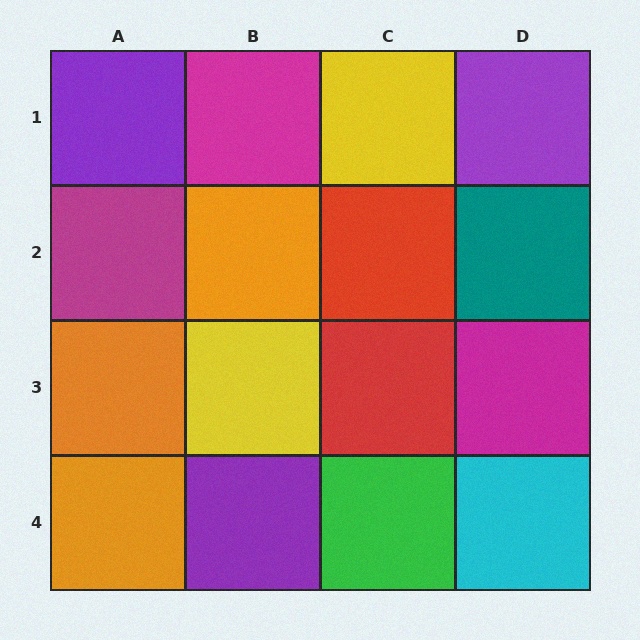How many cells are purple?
3 cells are purple.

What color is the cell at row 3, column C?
Red.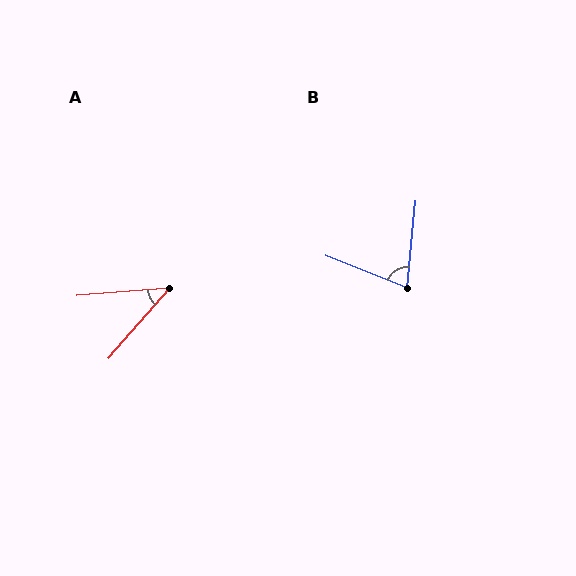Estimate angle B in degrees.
Approximately 74 degrees.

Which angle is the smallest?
A, at approximately 44 degrees.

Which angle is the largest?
B, at approximately 74 degrees.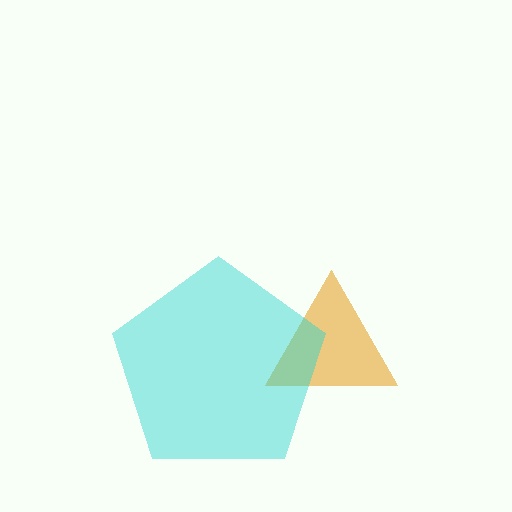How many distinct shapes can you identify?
There are 2 distinct shapes: an orange triangle, a cyan pentagon.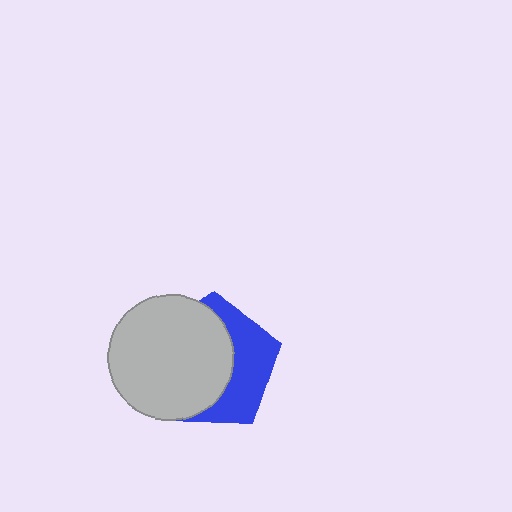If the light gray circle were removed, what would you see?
You would see the complete blue pentagon.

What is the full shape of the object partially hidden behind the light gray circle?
The partially hidden object is a blue pentagon.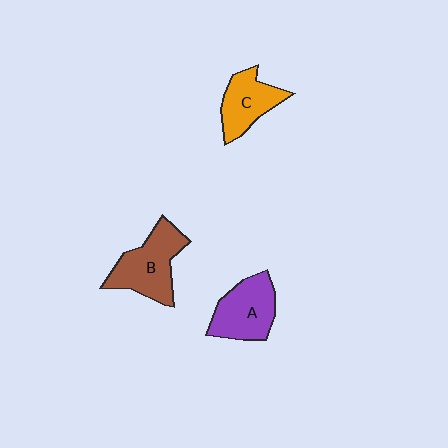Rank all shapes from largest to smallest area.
From largest to smallest: B (brown), A (purple), C (orange).